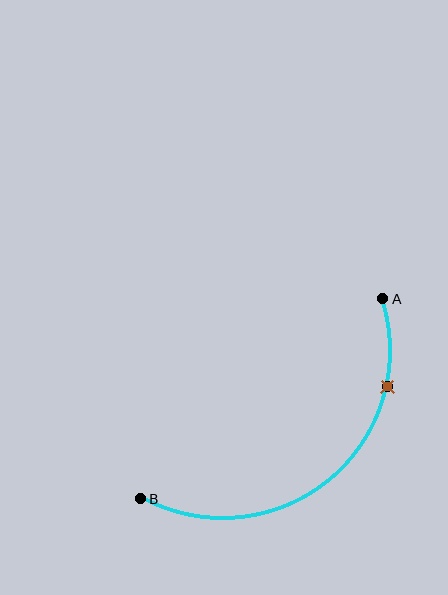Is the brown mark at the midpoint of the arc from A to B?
No. The brown mark lies on the arc but is closer to endpoint A. The arc midpoint would be at the point on the curve equidistant along the arc from both A and B.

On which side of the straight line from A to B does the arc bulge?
The arc bulges below and to the right of the straight line connecting A and B.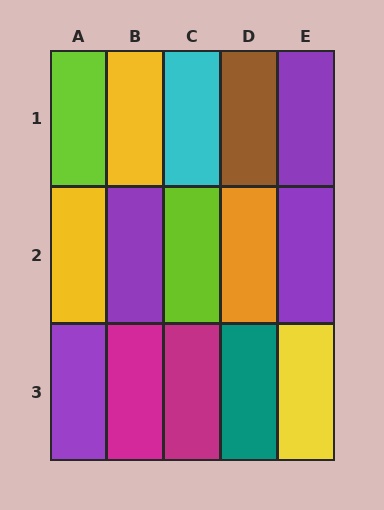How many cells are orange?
1 cell is orange.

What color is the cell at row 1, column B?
Yellow.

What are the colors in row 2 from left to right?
Yellow, purple, lime, orange, purple.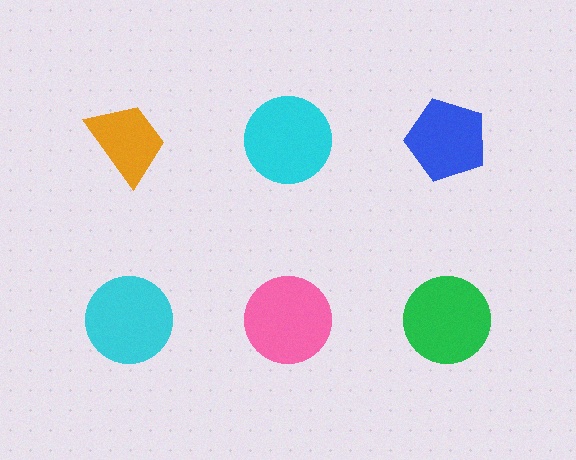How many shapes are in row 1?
3 shapes.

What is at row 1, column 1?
An orange trapezoid.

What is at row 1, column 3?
A blue pentagon.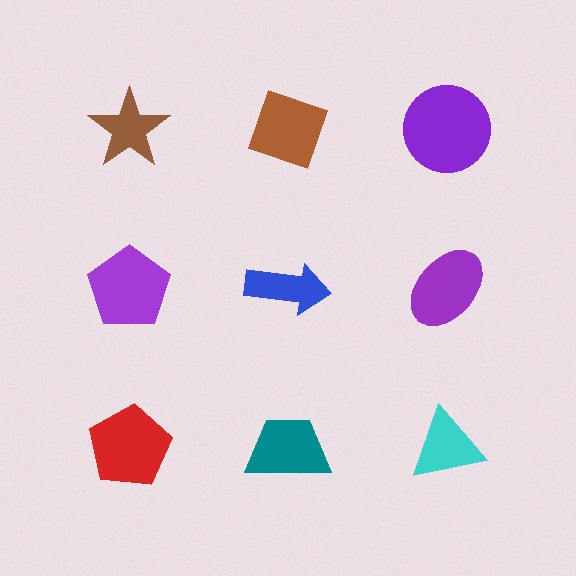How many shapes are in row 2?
3 shapes.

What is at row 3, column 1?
A red pentagon.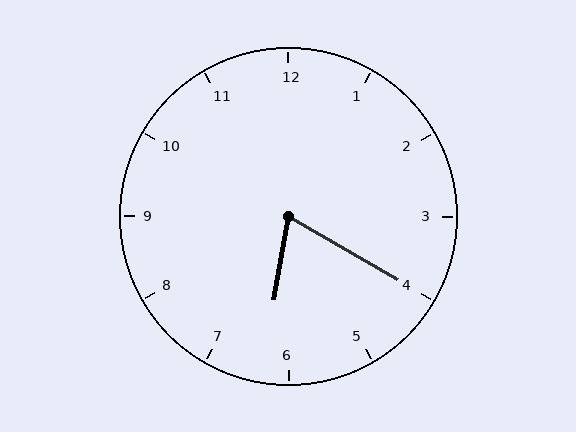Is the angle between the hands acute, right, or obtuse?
It is acute.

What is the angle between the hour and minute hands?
Approximately 70 degrees.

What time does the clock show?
6:20.